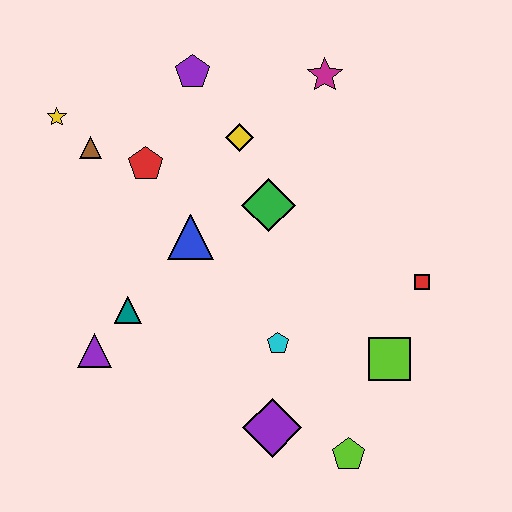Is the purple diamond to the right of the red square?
No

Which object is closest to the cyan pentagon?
The purple diamond is closest to the cyan pentagon.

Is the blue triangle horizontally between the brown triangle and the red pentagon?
No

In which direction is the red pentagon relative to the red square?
The red pentagon is to the left of the red square.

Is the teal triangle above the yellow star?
No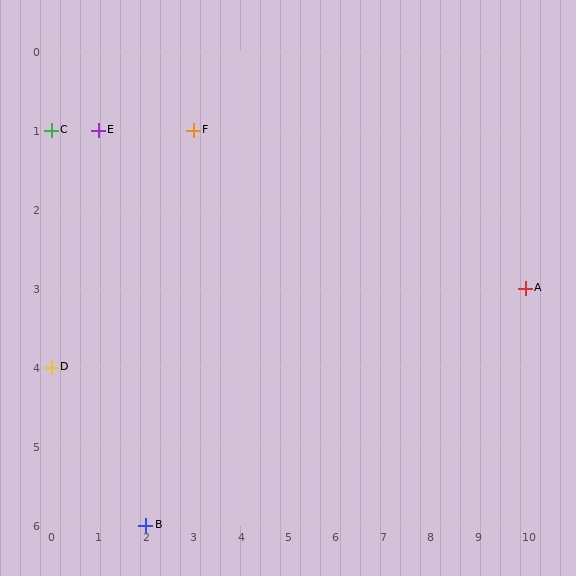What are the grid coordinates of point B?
Point B is at grid coordinates (2, 6).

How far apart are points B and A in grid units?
Points B and A are 8 columns and 3 rows apart (about 8.5 grid units diagonally).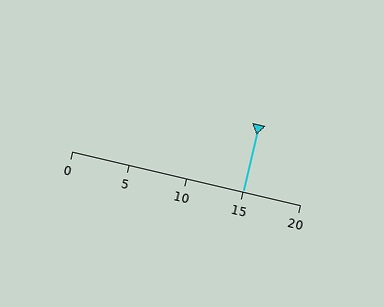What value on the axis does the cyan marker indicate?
The marker indicates approximately 15.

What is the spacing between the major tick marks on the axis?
The major ticks are spaced 5 apart.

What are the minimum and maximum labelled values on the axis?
The axis runs from 0 to 20.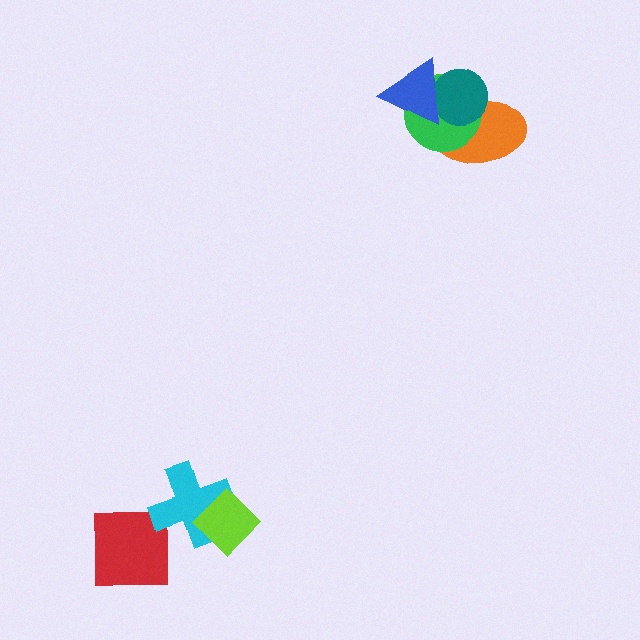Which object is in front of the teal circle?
The blue triangle is in front of the teal circle.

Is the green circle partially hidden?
Yes, it is partially covered by another shape.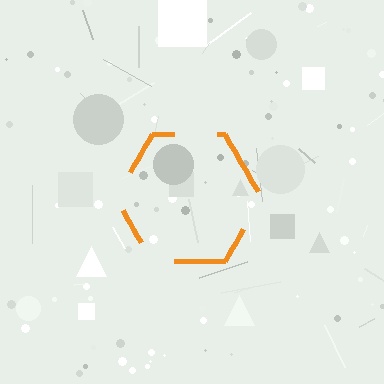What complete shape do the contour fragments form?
The contour fragments form a hexagon.